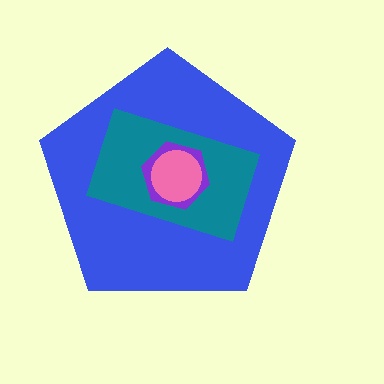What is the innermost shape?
The pink circle.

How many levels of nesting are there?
4.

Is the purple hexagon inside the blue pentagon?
Yes.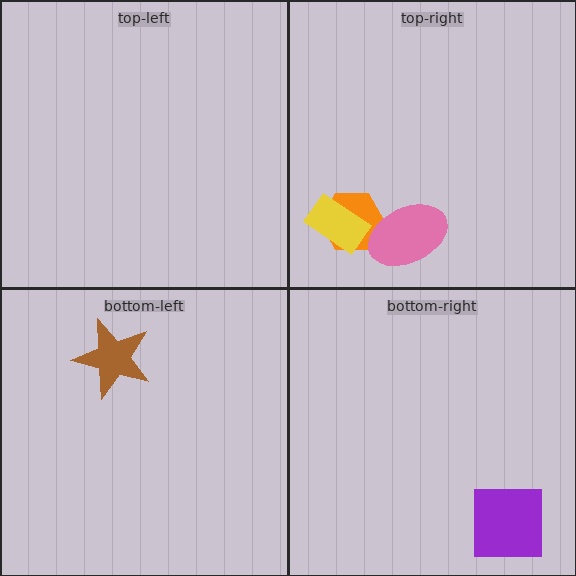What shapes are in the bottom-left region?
The brown star.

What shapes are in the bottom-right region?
The purple square.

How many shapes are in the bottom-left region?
1.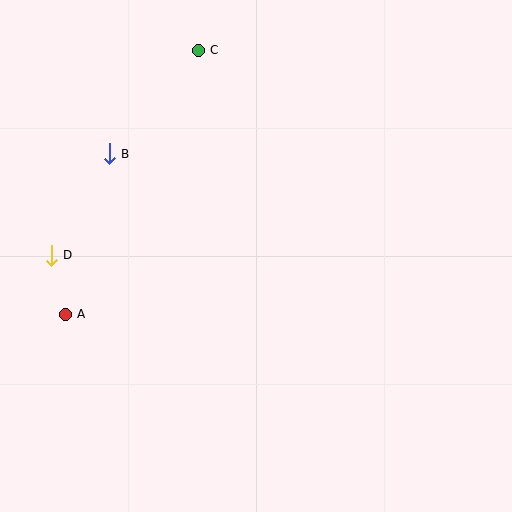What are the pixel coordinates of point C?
Point C is at (198, 50).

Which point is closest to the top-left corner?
Point B is closest to the top-left corner.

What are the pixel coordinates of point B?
Point B is at (109, 154).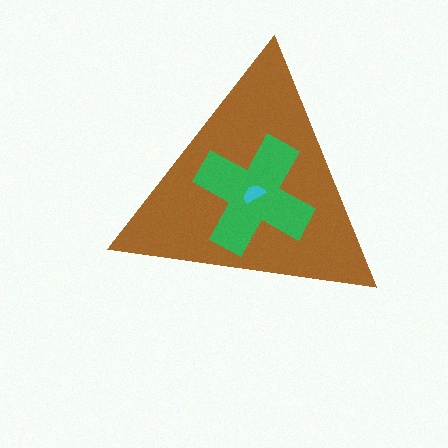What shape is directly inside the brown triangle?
The green cross.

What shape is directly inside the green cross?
The cyan semicircle.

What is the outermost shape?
The brown triangle.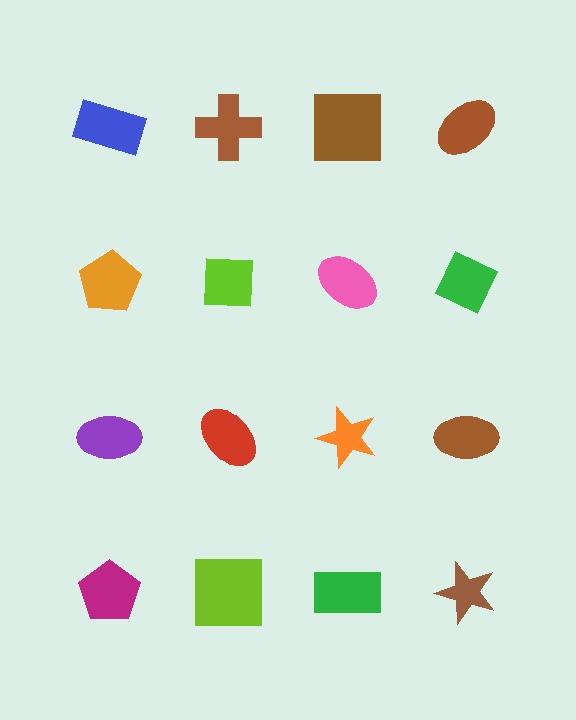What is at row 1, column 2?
A brown cross.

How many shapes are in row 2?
4 shapes.